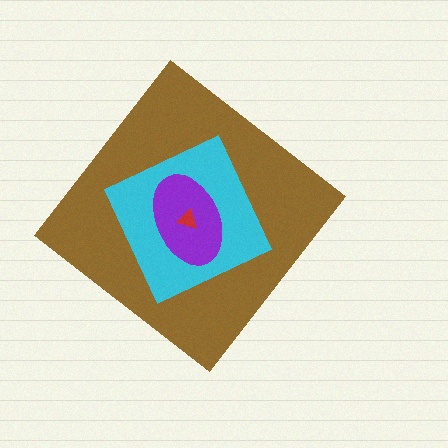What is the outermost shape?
The brown diamond.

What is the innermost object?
The red triangle.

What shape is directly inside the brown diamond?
The cyan square.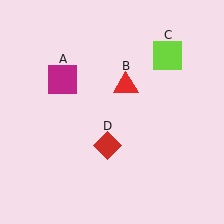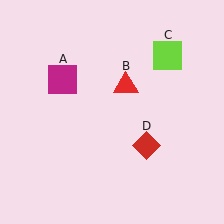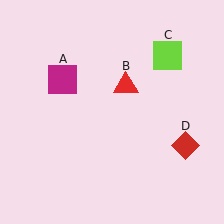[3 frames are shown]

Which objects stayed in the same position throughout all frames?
Magenta square (object A) and red triangle (object B) and lime square (object C) remained stationary.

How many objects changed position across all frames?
1 object changed position: red diamond (object D).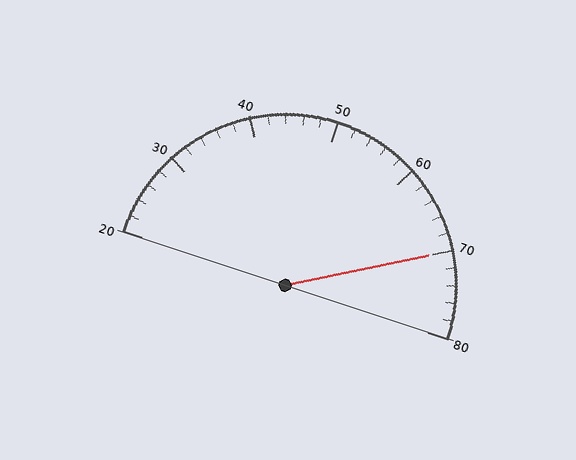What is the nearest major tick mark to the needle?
The nearest major tick mark is 70.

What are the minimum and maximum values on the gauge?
The gauge ranges from 20 to 80.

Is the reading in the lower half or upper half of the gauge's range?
The reading is in the upper half of the range (20 to 80).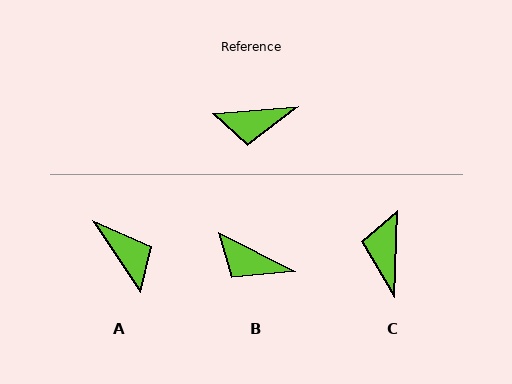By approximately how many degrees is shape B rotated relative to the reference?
Approximately 32 degrees clockwise.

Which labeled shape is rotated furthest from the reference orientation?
A, about 119 degrees away.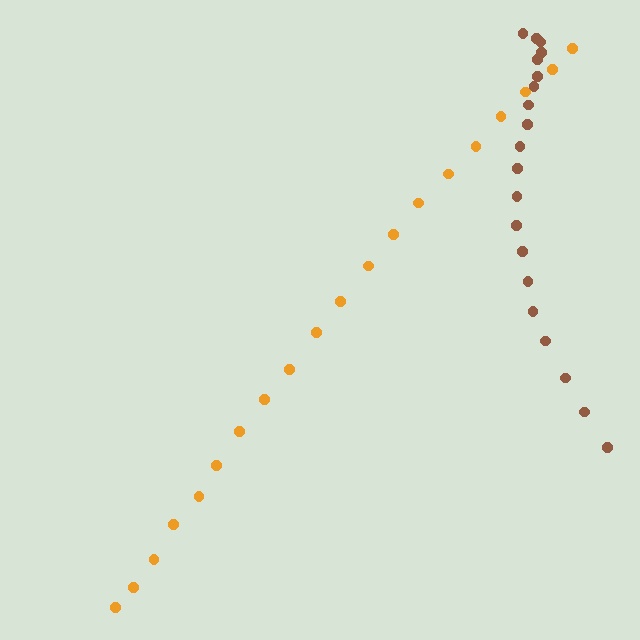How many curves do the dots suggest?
There are 2 distinct paths.